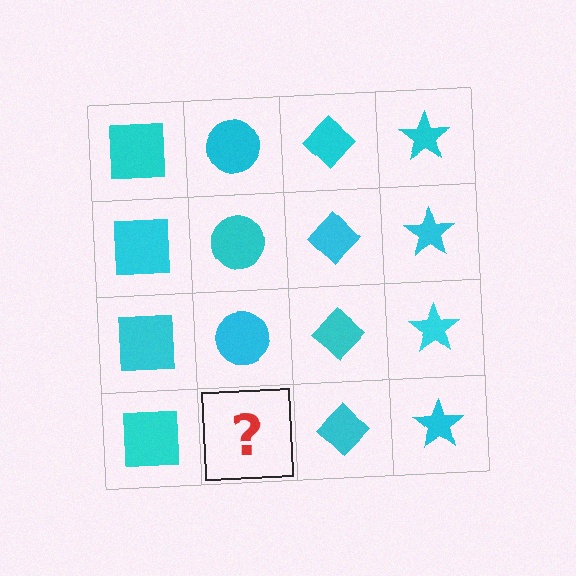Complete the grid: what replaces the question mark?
The question mark should be replaced with a cyan circle.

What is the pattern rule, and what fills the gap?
The rule is that each column has a consistent shape. The gap should be filled with a cyan circle.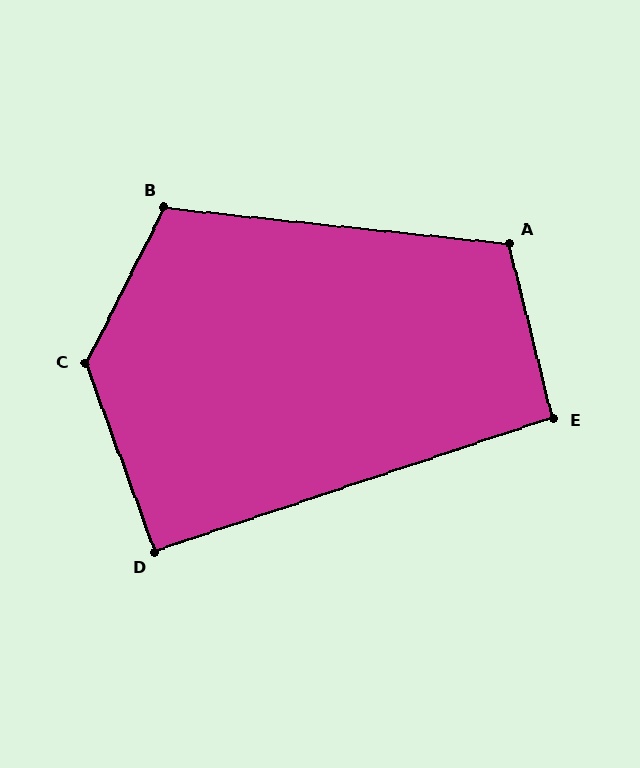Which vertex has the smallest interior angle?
D, at approximately 92 degrees.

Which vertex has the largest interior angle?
C, at approximately 133 degrees.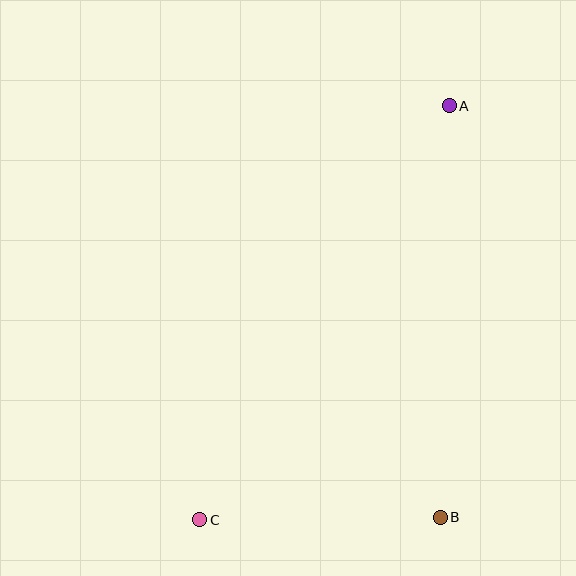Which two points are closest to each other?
Points B and C are closest to each other.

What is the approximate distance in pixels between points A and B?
The distance between A and B is approximately 412 pixels.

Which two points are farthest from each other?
Points A and C are farthest from each other.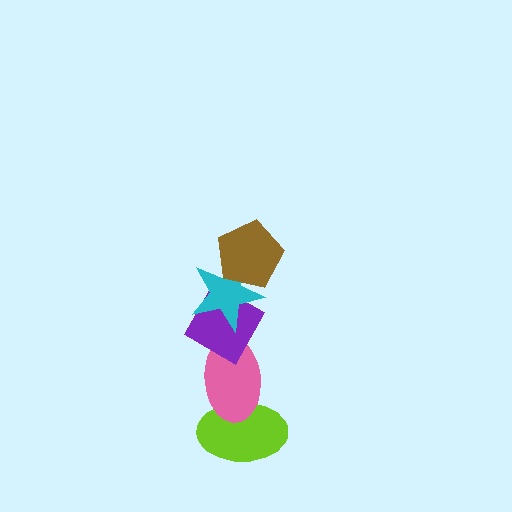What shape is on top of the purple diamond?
The cyan star is on top of the purple diamond.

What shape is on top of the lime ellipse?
The pink ellipse is on top of the lime ellipse.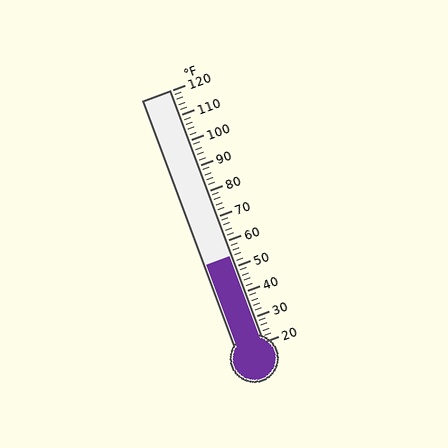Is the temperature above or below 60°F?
The temperature is below 60°F.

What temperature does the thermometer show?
The thermometer shows approximately 54°F.